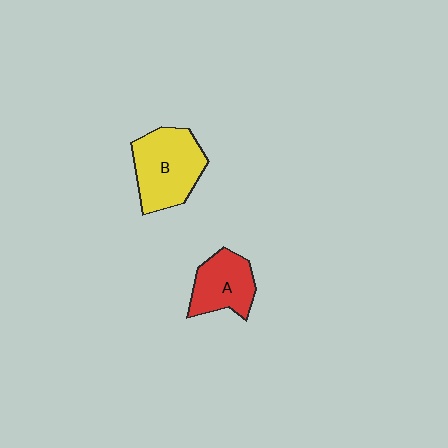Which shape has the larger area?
Shape B (yellow).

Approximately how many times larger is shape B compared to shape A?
Approximately 1.4 times.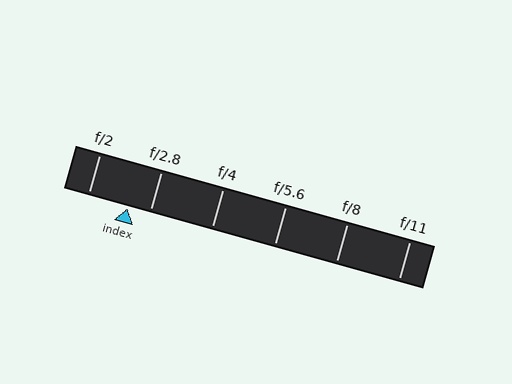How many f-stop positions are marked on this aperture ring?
There are 6 f-stop positions marked.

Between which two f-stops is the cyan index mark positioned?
The index mark is between f/2 and f/2.8.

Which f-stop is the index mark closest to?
The index mark is closest to f/2.8.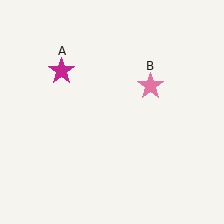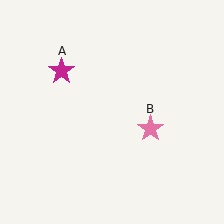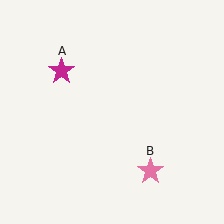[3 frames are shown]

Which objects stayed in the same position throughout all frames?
Magenta star (object A) remained stationary.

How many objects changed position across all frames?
1 object changed position: pink star (object B).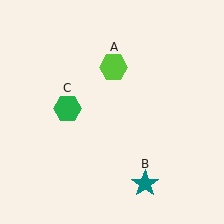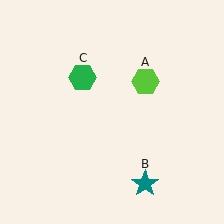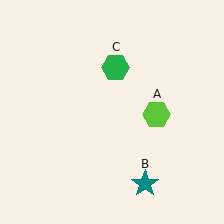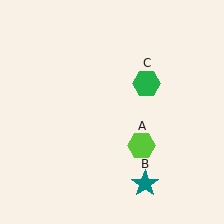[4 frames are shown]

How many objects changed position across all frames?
2 objects changed position: lime hexagon (object A), green hexagon (object C).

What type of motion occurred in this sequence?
The lime hexagon (object A), green hexagon (object C) rotated clockwise around the center of the scene.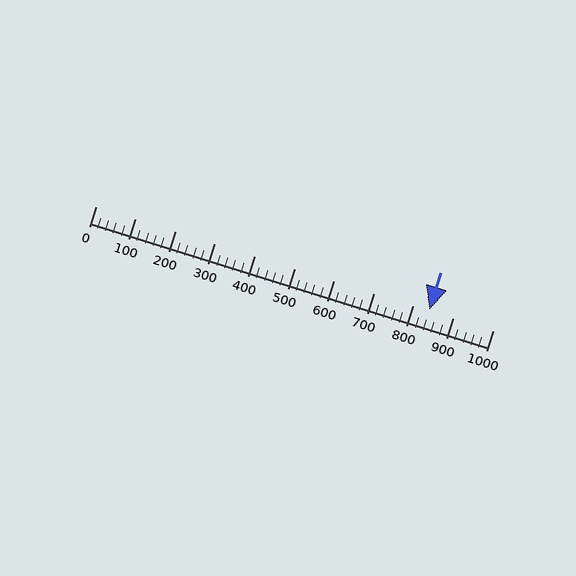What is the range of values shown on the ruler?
The ruler shows values from 0 to 1000.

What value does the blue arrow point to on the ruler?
The blue arrow points to approximately 840.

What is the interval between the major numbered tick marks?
The major tick marks are spaced 100 units apart.